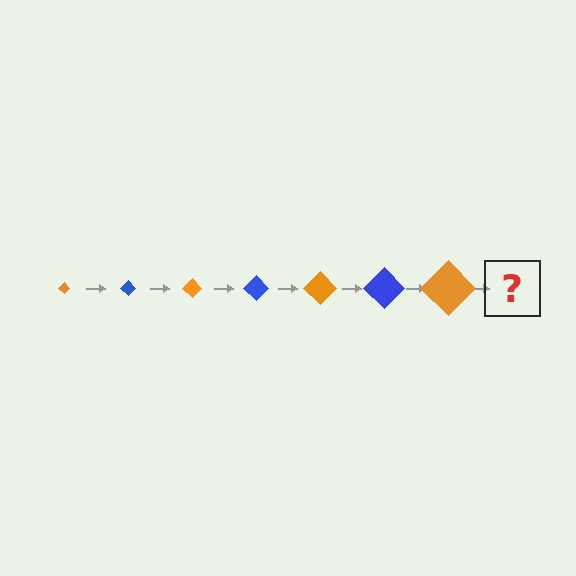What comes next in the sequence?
The next element should be a blue diamond, larger than the previous one.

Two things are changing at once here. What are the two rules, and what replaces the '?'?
The two rules are that the diamond grows larger each step and the color cycles through orange and blue. The '?' should be a blue diamond, larger than the previous one.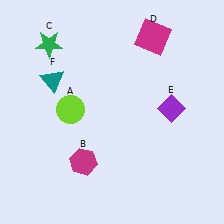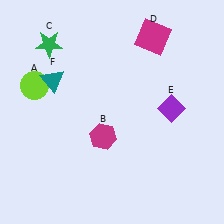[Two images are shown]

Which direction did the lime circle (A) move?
The lime circle (A) moved left.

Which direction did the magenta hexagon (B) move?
The magenta hexagon (B) moved up.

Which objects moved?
The objects that moved are: the lime circle (A), the magenta hexagon (B).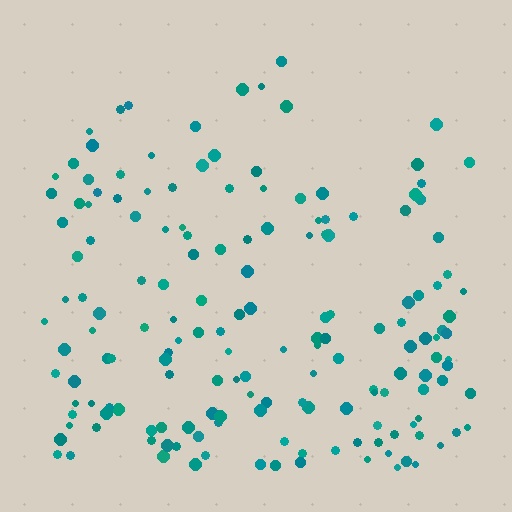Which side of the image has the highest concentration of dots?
The bottom.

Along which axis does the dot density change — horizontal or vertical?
Vertical.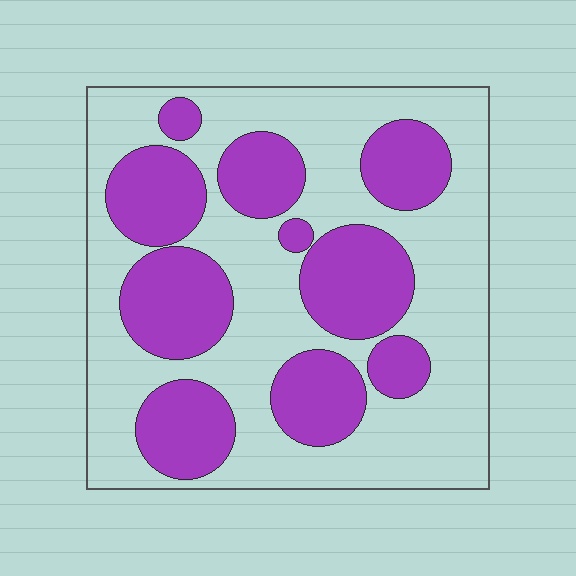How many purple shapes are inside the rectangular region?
10.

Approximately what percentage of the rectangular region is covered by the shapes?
Approximately 40%.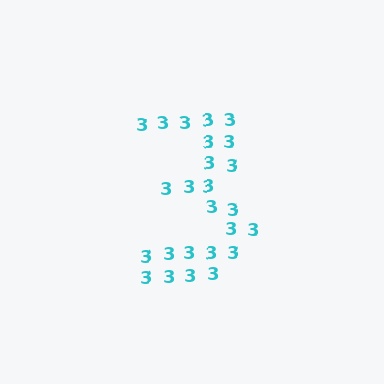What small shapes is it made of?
It is made of small digit 3's.